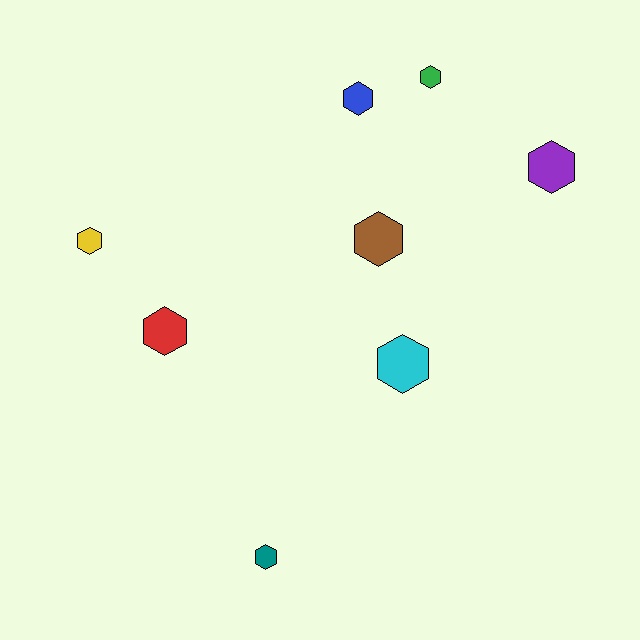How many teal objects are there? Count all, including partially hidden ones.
There is 1 teal object.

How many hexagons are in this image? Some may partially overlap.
There are 8 hexagons.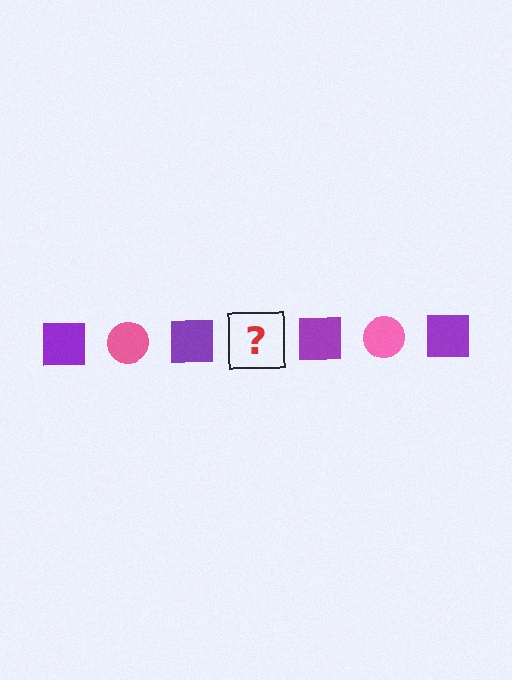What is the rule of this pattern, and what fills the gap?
The rule is that the pattern alternates between purple square and pink circle. The gap should be filled with a pink circle.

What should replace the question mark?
The question mark should be replaced with a pink circle.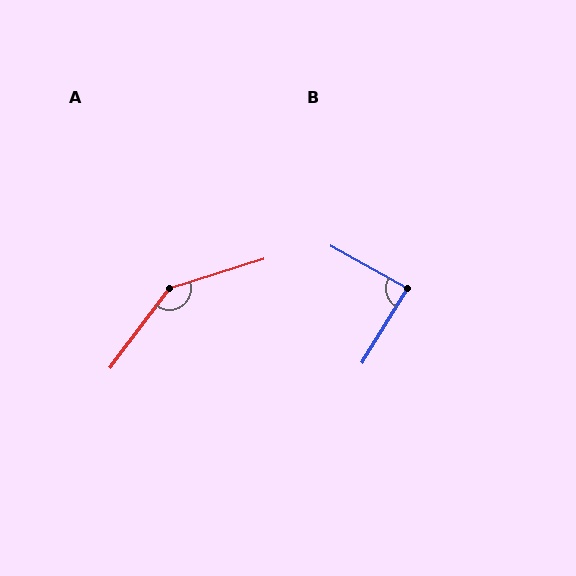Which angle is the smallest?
B, at approximately 88 degrees.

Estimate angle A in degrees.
Approximately 144 degrees.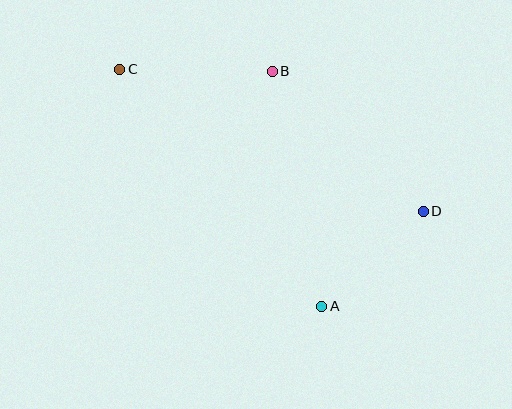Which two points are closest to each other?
Points A and D are closest to each other.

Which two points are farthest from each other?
Points C and D are farthest from each other.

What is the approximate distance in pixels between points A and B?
The distance between A and B is approximately 240 pixels.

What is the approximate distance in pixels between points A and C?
The distance between A and C is approximately 311 pixels.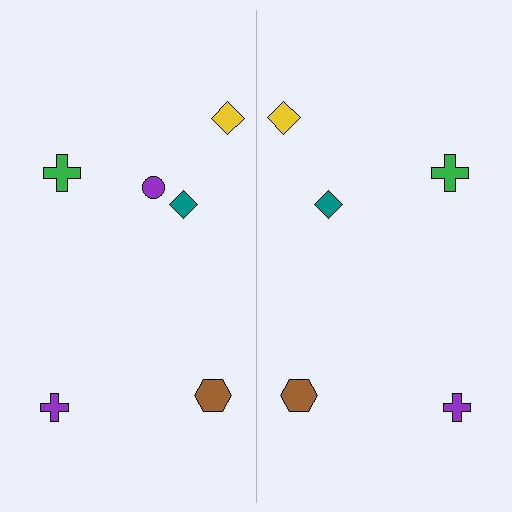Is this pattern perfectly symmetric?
No, the pattern is not perfectly symmetric. A purple circle is missing from the right side.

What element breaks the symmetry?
A purple circle is missing from the right side.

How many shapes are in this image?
There are 11 shapes in this image.